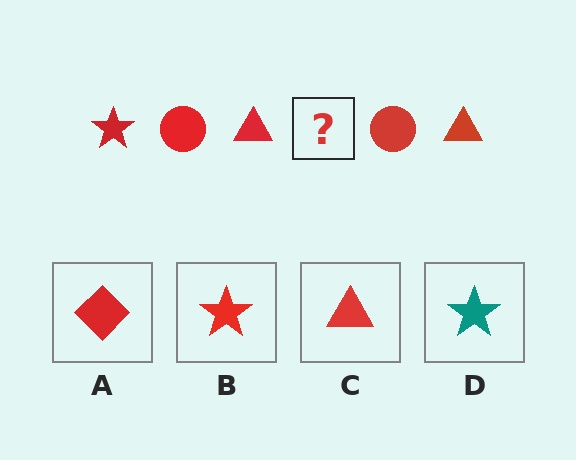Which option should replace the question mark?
Option B.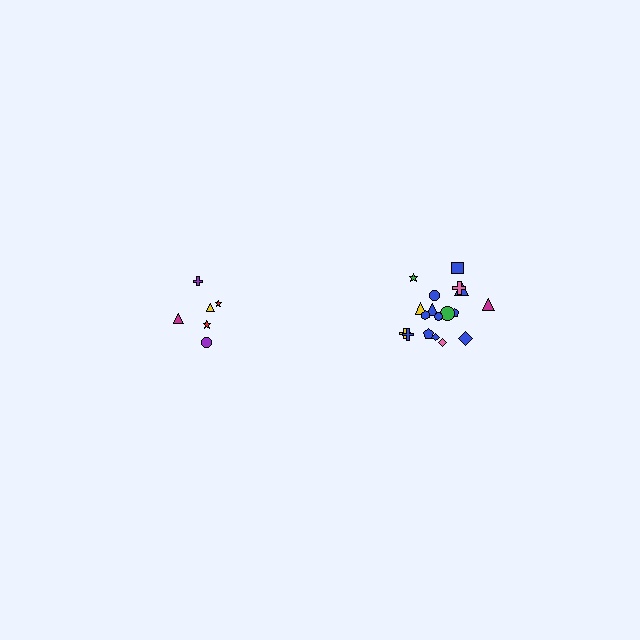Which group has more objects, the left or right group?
The right group.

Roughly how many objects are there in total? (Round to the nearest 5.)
Roughly 25 objects in total.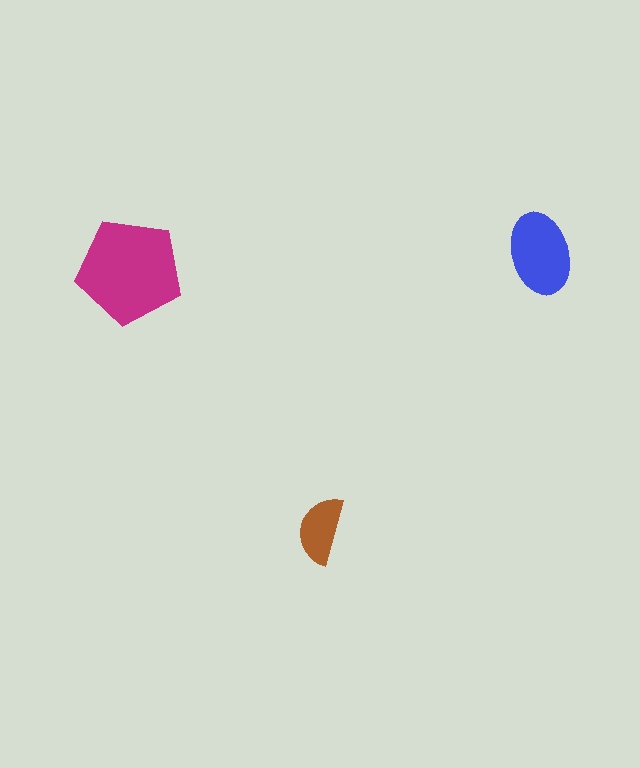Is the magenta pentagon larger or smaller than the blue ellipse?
Larger.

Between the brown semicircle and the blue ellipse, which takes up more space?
The blue ellipse.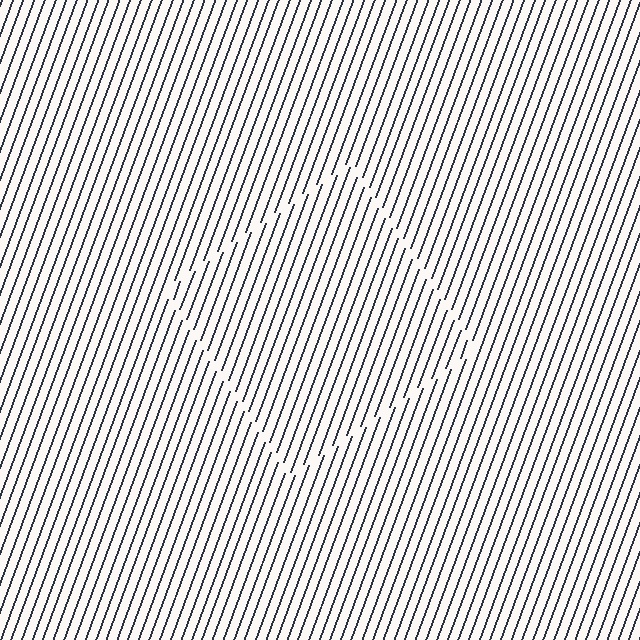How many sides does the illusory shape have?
4 sides — the line-ends trace a square.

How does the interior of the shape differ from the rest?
The interior of the shape contains the same grating, shifted by half a period — the contour is defined by the phase discontinuity where line-ends from the inner and outer gratings abut.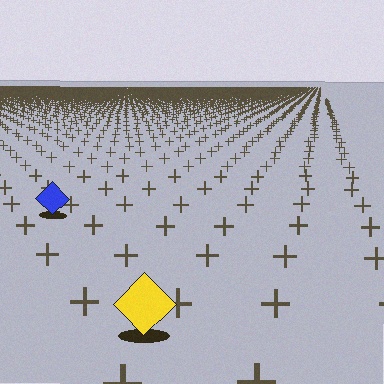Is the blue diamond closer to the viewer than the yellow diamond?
No. The yellow diamond is closer — you can tell from the texture gradient: the ground texture is coarser near it.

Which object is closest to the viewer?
The yellow diamond is closest. The texture marks near it are larger and more spread out.